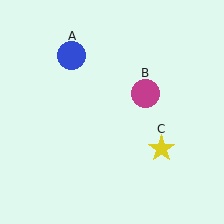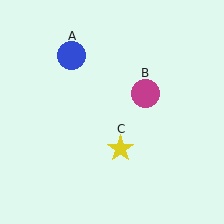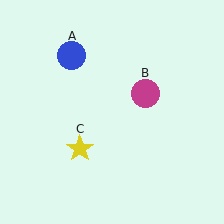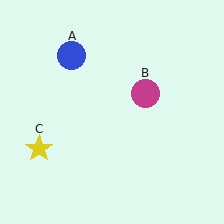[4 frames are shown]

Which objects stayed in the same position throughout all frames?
Blue circle (object A) and magenta circle (object B) remained stationary.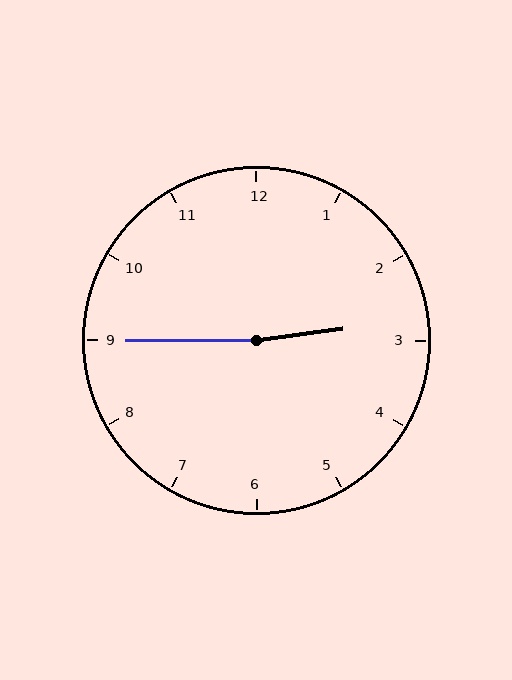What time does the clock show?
2:45.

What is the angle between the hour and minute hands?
Approximately 172 degrees.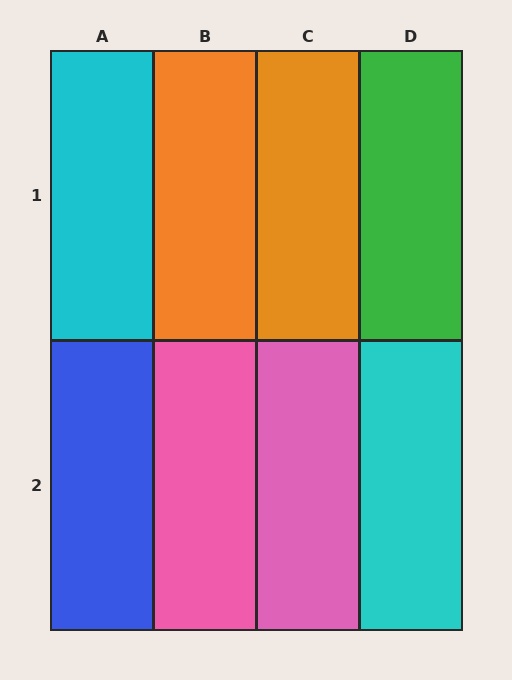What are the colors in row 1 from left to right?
Cyan, orange, orange, green.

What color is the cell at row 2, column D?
Cyan.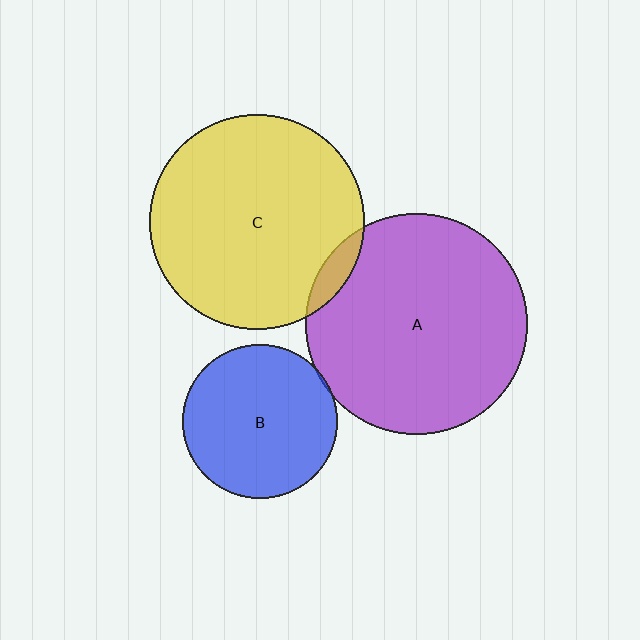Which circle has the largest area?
Circle A (purple).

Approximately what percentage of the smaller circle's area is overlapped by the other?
Approximately 5%.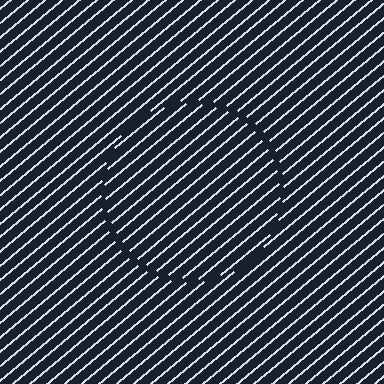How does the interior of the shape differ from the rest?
The interior of the shape contains the same grating, shifted by half a period — the contour is defined by the phase discontinuity where line-ends from the inner and outer gratings abut.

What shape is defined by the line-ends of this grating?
An illusory circle. The interior of the shape contains the same grating, shifted by half a period — the contour is defined by the phase discontinuity where line-ends from the inner and outer gratings abut.